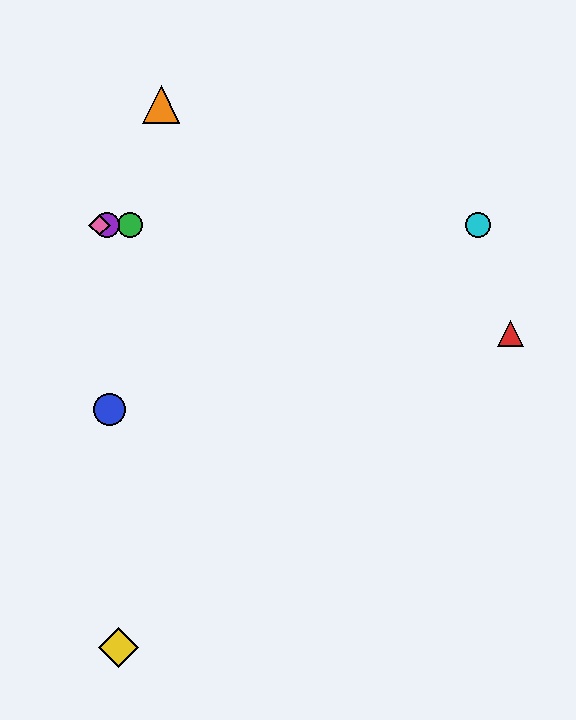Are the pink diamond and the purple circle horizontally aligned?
Yes, both are at y≈225.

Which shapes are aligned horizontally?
The green circle, the purple circle, the cyan circle, the pink diamond are aligned horizontally.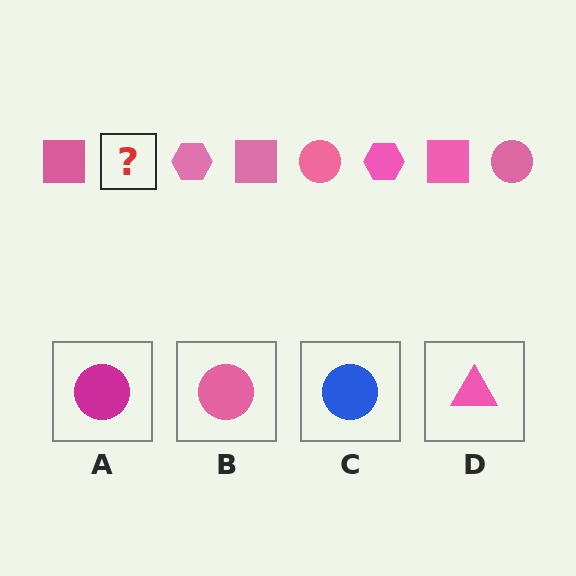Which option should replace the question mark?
Option B.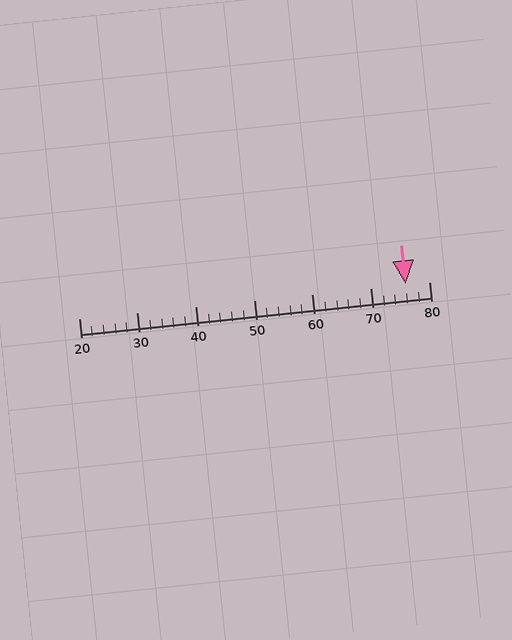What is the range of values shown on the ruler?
The ruler shows values from 20 to 80.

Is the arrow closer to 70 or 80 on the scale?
The arrow is closer to 80.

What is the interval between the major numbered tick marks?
The major tick marks are spaced 10 units apart.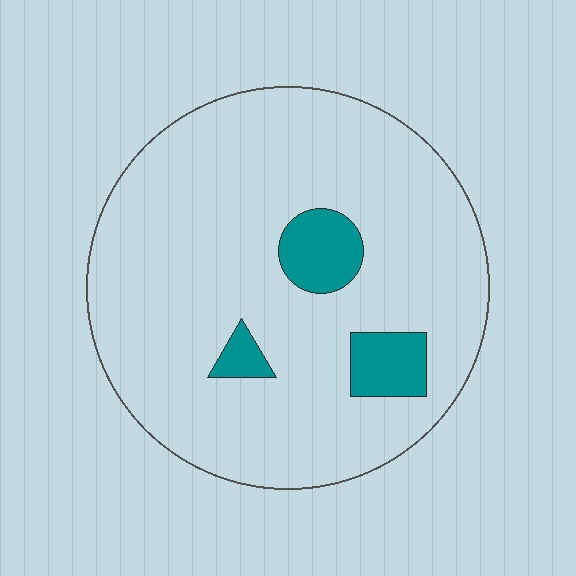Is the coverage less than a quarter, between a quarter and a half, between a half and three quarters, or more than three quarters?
Less than a quarter.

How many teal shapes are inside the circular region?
3.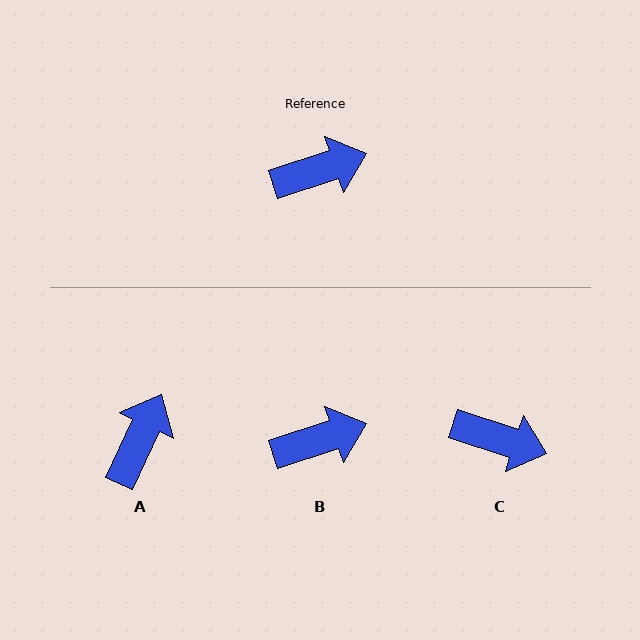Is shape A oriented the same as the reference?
No, it is off by about 47 degrees.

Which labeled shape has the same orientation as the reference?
B.